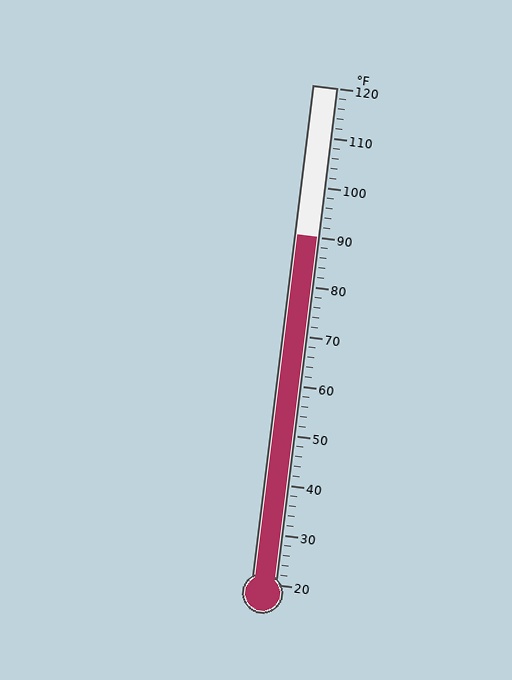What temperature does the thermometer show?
The thermometer shows approximately 90°F.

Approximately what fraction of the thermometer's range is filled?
The thermometer is filled to approximately 70% of its range.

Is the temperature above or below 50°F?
The temperature is above 50°F.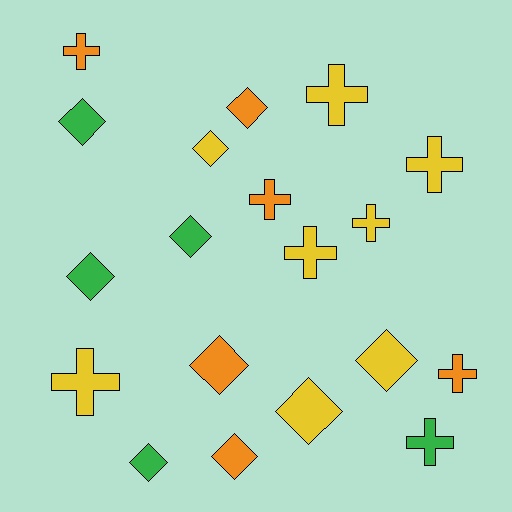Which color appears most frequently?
Yellow, with 8 objects.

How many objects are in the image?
There are 19 objects.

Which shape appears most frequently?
Diamond, with 10 objects.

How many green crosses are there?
There is 1 green cross.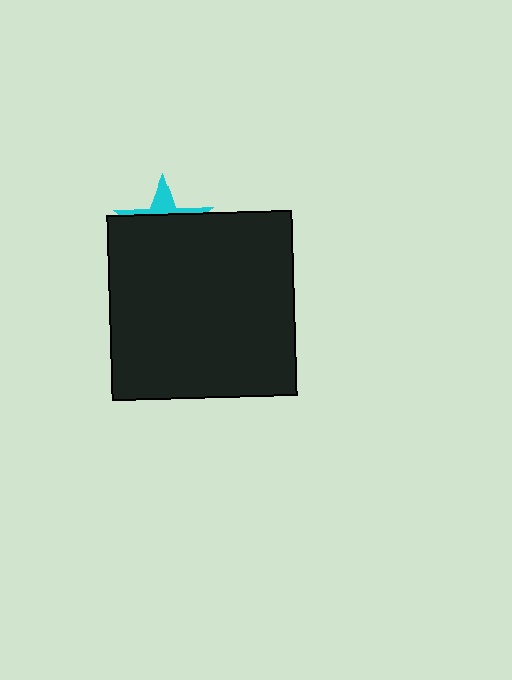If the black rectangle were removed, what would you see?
You would see the complete cyan star.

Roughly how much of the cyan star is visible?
A small part of it is visible (roughly 31%).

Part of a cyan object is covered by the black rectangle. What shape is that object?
It is a star.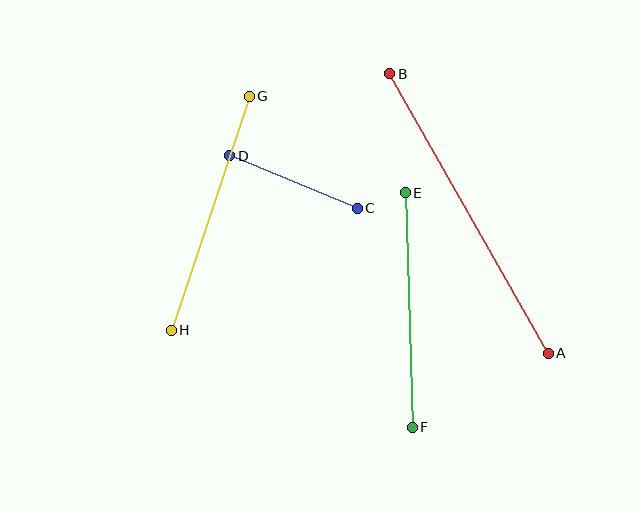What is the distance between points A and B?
The distance is approximately 321 pixels.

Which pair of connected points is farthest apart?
Points A and B are farthest apart.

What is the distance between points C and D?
The distance is approximately 138 pixels.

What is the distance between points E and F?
The distance is approximately 235 pixels.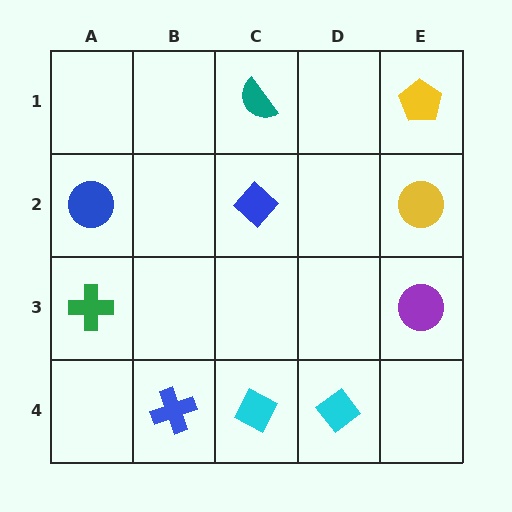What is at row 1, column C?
A teal semicircle.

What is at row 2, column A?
A blue circle.